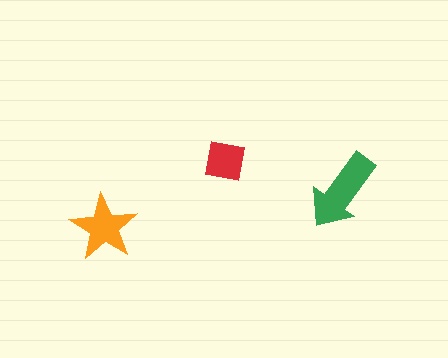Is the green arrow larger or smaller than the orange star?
Larger.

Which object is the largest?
The green arrow.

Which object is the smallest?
The red square.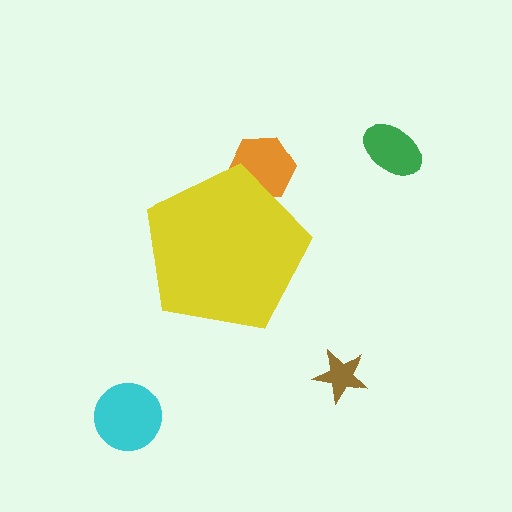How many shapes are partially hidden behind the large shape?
1 shape is partially hidden.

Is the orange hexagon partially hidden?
Yes, the orange hexagon is partially hidden behind the yellow pentagon.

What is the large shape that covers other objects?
A yellow pentagon.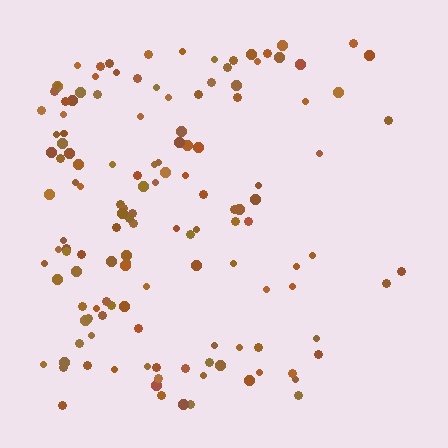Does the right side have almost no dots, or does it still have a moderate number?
Still a moderate number, just noticeably fewer than the left.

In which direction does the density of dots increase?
From right to left, with the left side densest.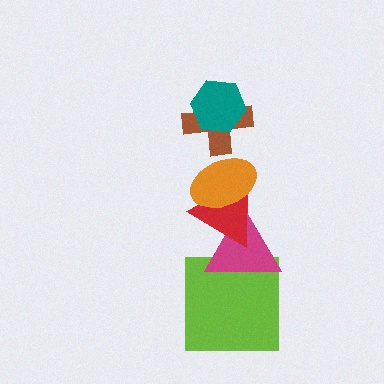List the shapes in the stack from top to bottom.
From top to bottom: the teal hexagon, the brown cross, the orange ellipse, the red triangle, the magenta triangle, the lime square.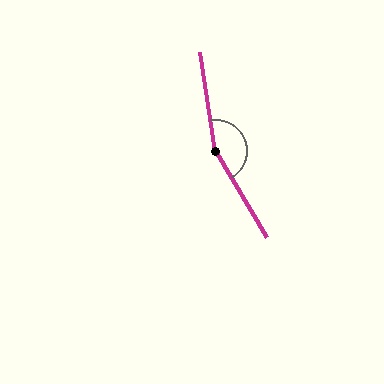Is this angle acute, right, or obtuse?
It is obtuse.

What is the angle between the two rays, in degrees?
Approximately 158 degrees.